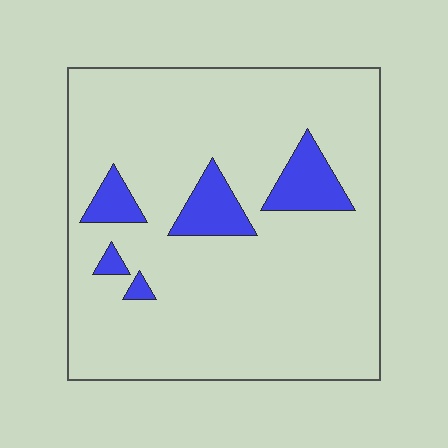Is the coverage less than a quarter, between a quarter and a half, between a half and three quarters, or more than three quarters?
Less than a quarter.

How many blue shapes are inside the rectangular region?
5.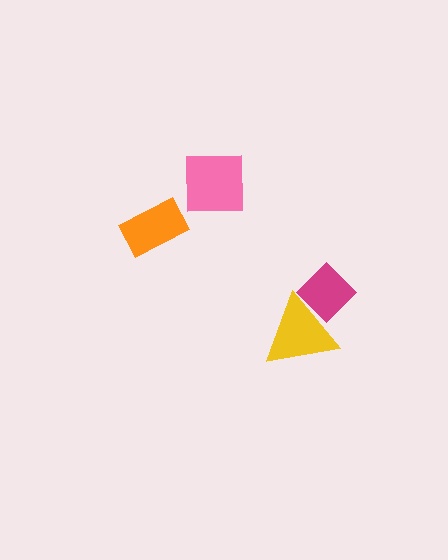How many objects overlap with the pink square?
0 objects overlap with the pink square.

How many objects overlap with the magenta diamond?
1 object overlaps with the magenta diamond.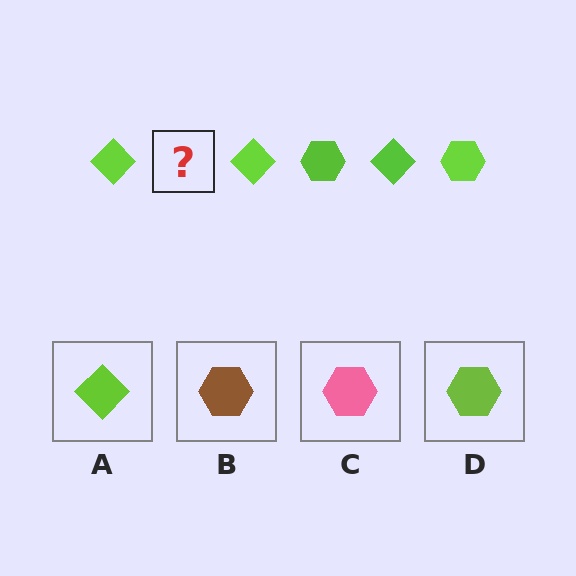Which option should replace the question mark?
Option D.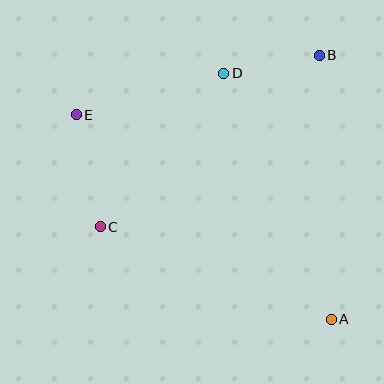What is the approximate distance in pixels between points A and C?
The distance between A and C is approximately 249 pixels.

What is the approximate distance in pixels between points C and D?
The distance between C and D is approximately 197 pixels.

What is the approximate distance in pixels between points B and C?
The distance between B and C is approximately 278 pixels.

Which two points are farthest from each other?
Points A and E are farthest from each other.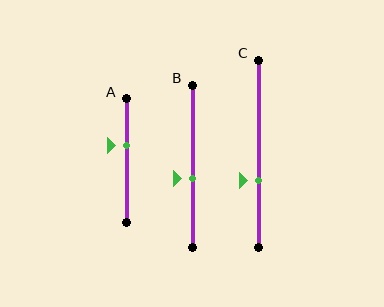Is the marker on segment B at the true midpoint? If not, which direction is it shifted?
No, the marker on segment B is shifted downward by about 8% of the segment length.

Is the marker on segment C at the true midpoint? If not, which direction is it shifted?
No, the marker on segment C is shifted downward by about 14% of the segment length.